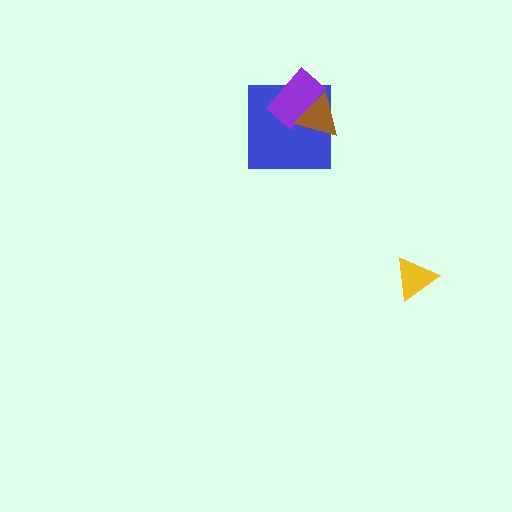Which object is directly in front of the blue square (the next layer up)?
The purple rectangle is directly in front of the blue square.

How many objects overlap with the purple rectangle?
2 objects overlap with the purple rectangle.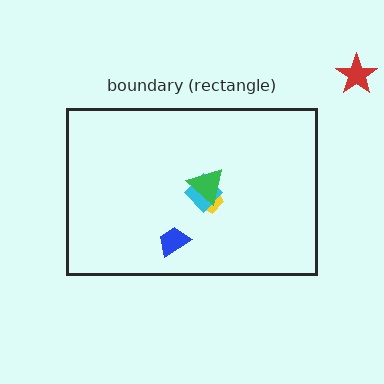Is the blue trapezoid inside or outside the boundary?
Inside.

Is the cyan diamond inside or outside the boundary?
Inside.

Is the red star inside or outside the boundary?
Outside.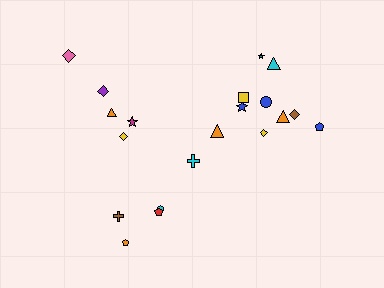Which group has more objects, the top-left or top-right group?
The top-right group.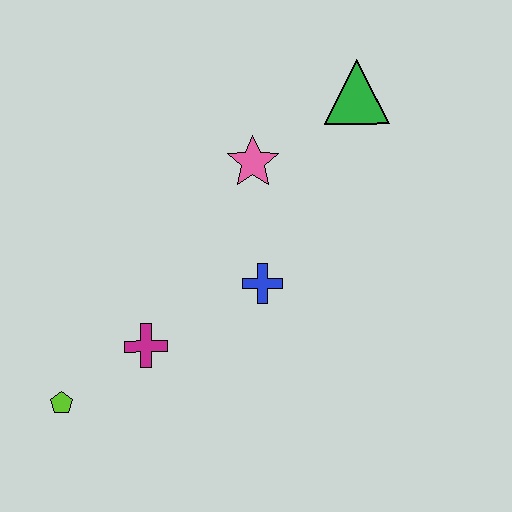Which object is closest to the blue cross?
The pink star is closest to the blue cross.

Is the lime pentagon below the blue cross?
Yes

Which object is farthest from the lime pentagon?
The green triangle is farthest from the lime pentagon.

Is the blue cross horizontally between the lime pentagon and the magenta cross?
No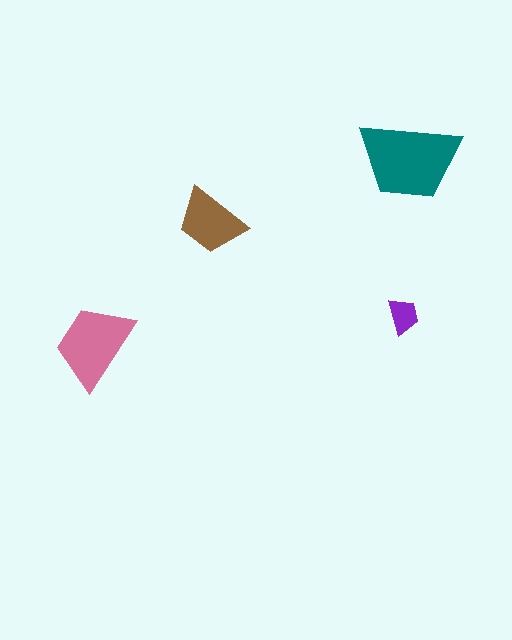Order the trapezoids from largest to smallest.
the teal one, the pink one, the brown one, the purple one.